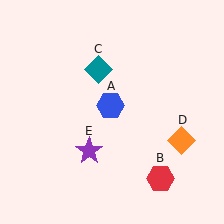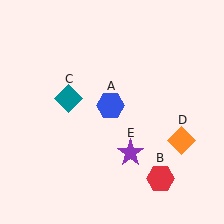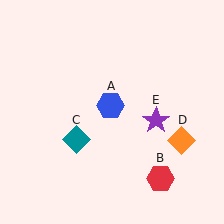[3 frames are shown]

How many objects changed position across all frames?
2 objects changed position: teal diamond (object C), purple star (object E).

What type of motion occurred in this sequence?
The teal diamond (object C), purple star (object E) rotated counterclockwise around the center of the scene.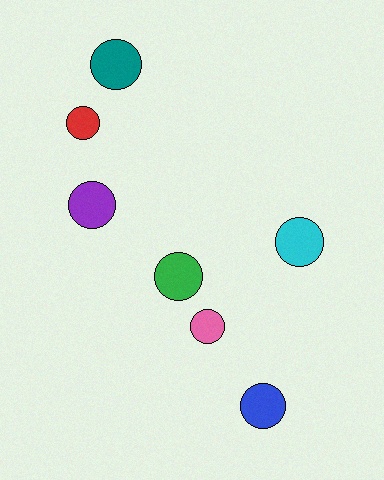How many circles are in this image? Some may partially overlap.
There are 7 circles.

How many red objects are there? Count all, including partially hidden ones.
There is 1 red object.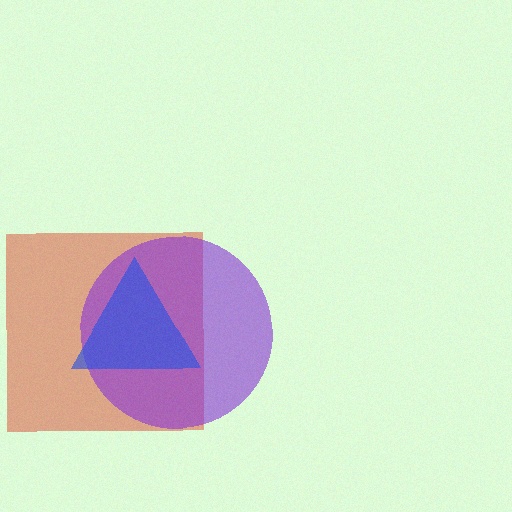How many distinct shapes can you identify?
There are 3 distinct shapes: a red square, a purple circle, a blue triangle.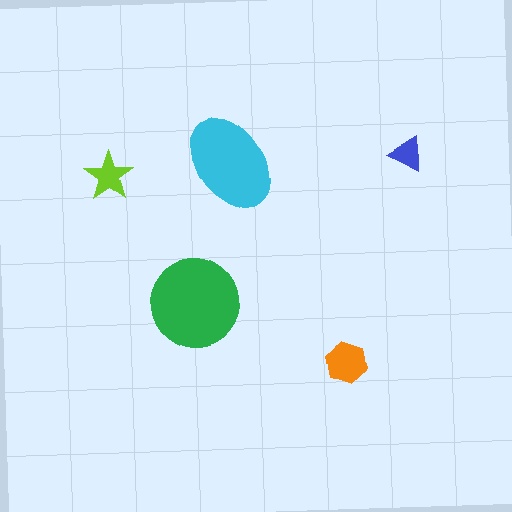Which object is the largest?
The green circle.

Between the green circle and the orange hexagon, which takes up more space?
The green circle.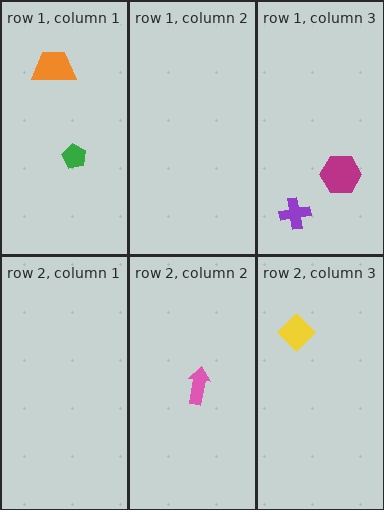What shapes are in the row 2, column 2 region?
The pink arrow.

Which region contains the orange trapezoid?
The row 1, column 1 region.